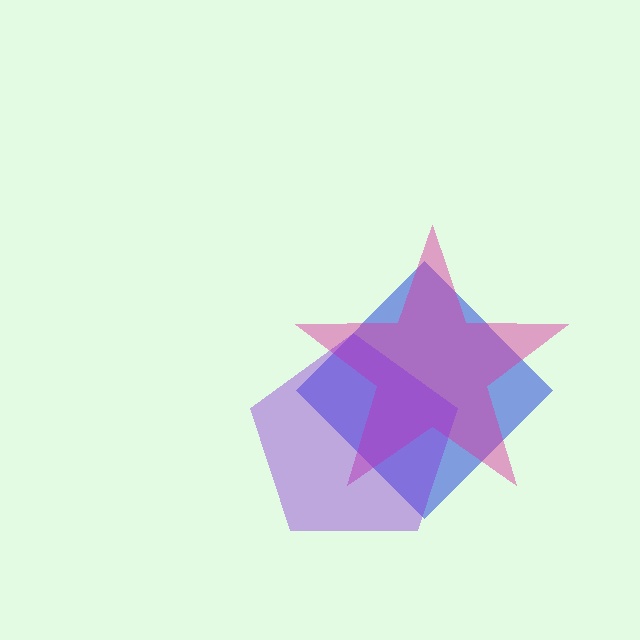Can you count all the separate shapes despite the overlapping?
Yes, there are 3 separate shapes.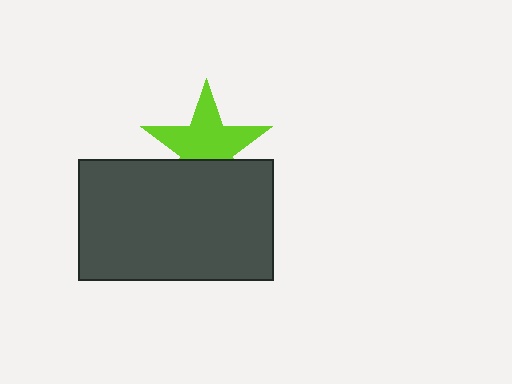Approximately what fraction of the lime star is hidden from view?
Roughly 33% of the lime star is hidden behind the dark gray rectangle.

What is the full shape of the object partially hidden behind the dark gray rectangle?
The partially hidden object is a lime star.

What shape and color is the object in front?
The object in front is a dark gray rectangle.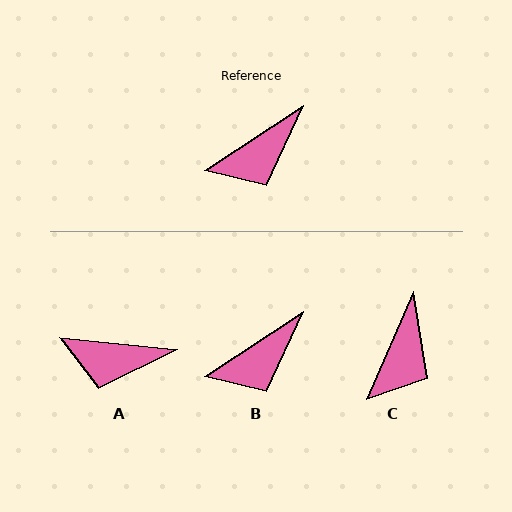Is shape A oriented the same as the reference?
No, it is off by about 39 degrees.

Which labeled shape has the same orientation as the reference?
B.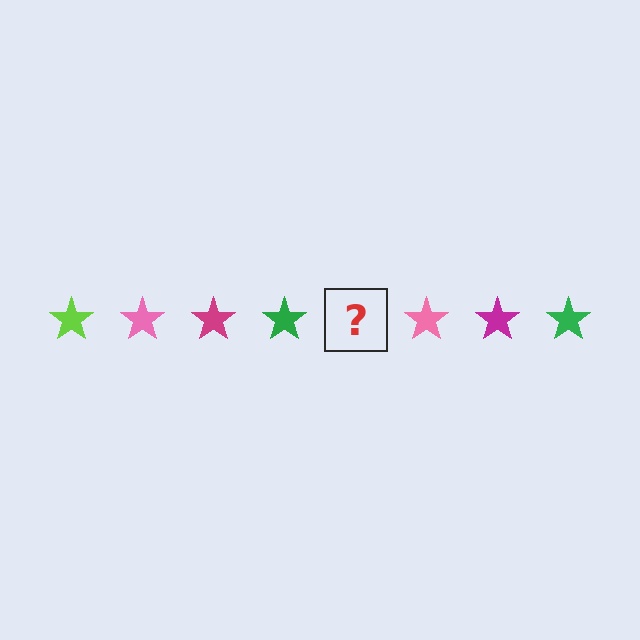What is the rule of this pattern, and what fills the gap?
The rule is that the pattern cycles through lime, pink, magenta, green stars. The gap should be filled with a lime star.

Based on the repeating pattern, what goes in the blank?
The blank should be a lime star.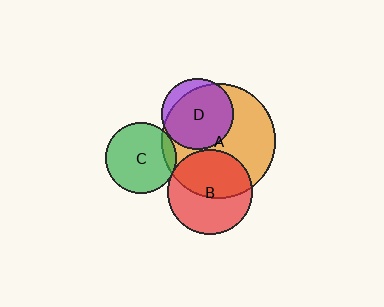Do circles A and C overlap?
Yes.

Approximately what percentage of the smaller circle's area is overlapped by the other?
Approximately 10%.